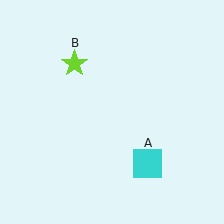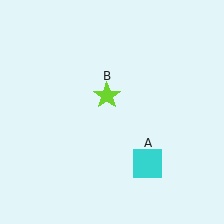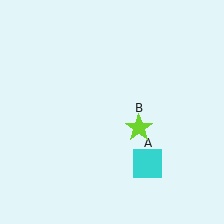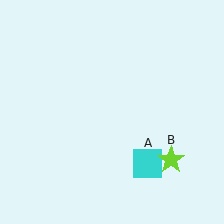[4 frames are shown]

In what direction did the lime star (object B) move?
The lime star (object B) moved down and to the right.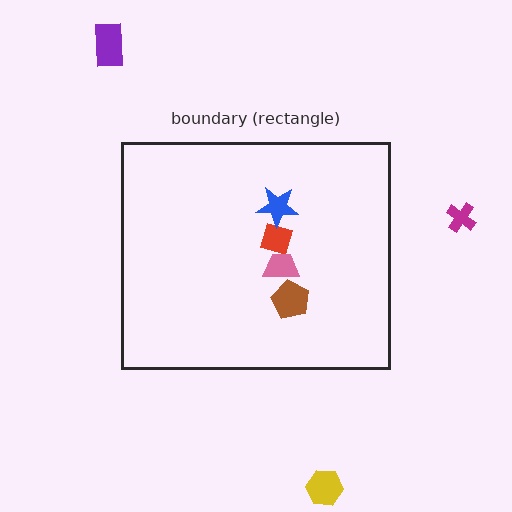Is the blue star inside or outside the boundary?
Inside.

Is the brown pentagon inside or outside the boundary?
Inside.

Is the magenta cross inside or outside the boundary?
Outside.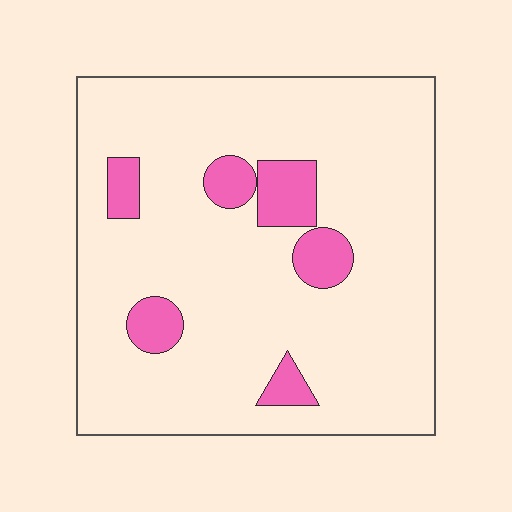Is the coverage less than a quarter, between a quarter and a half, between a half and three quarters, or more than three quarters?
Less than a quarter.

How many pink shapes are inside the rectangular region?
6.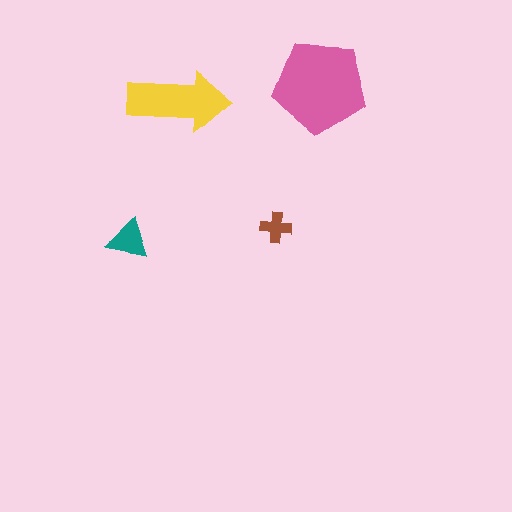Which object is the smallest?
The brown cross.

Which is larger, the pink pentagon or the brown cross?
The pink pentagon.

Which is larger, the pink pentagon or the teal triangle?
The pink pentagon.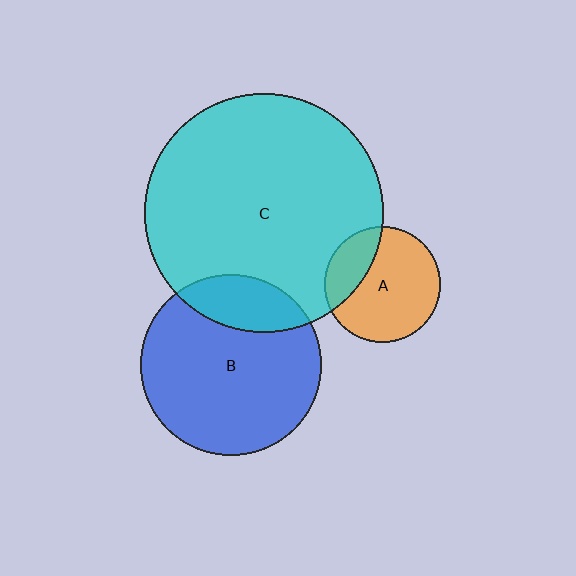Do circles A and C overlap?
Yes.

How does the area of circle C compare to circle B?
Approximately 1.7 times.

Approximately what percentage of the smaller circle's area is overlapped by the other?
Approximately 25%.